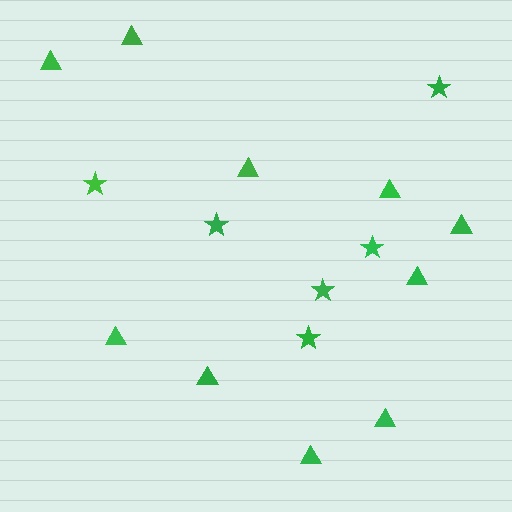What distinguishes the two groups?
There are 2 groups: one group of triangles (10) and one group of stars (6).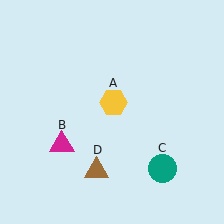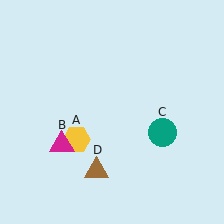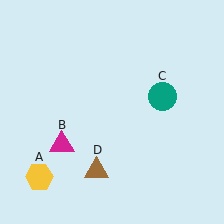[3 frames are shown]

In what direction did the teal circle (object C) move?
The teal circle (object C) moved up.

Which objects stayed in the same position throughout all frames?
Magenta triangle (object B) and brown triangle (object D) remained stationary.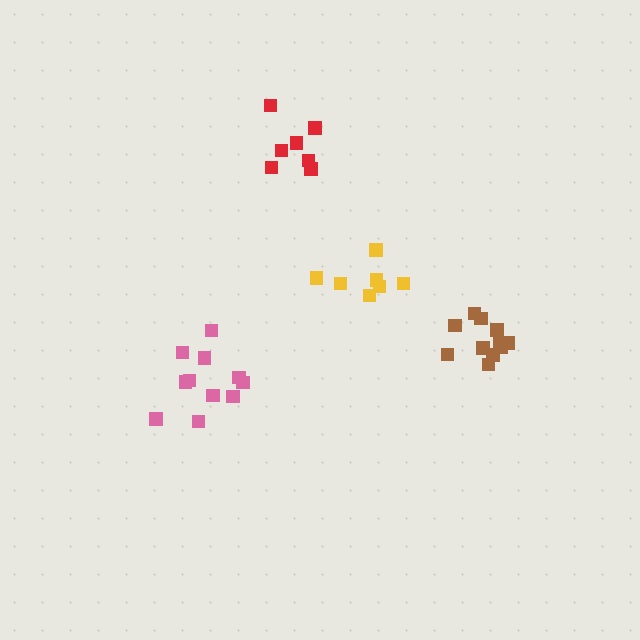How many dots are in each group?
Group 1: 7 dots, Group 2: 11 dots, Group 3: 7 dots, Group 4: 11 dots (36 total).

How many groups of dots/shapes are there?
There are 4 groups.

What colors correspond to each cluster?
The clusters are colored: yellow, pink, red, brown.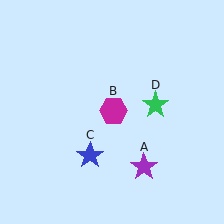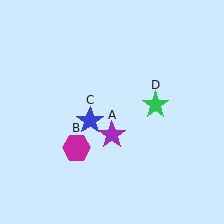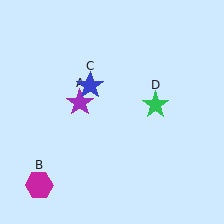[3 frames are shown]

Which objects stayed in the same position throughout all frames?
Green star (object D) remained stationary.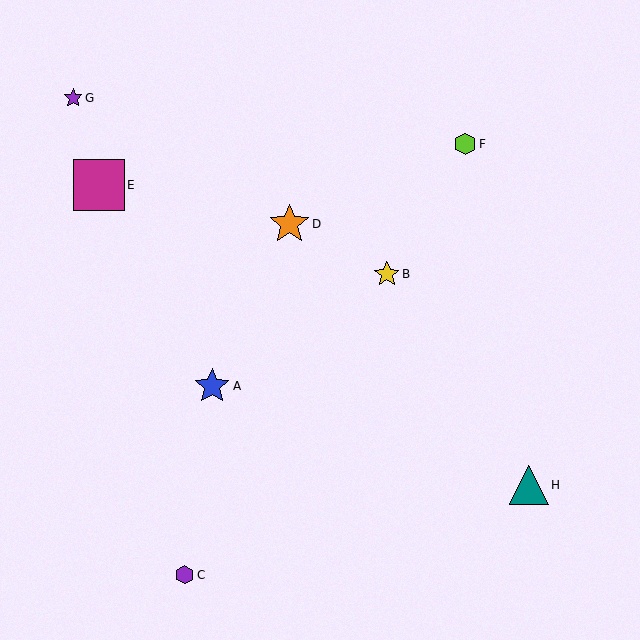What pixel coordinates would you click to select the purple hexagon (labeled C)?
Click at (185, 575) to select the purple hexagon C.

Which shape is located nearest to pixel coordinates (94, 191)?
The magenta square (labeled E) at (99, 185) is nearest to that location.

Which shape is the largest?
The magenta square (labeled E) is the largest.